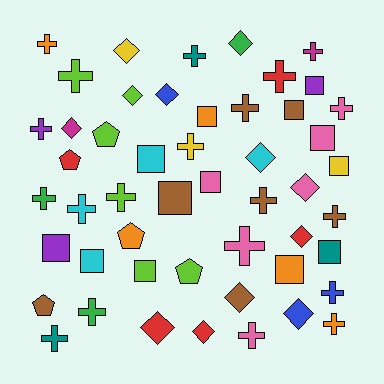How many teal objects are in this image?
There are 3 teal objects.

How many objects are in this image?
There are 50 objects.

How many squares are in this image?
There are 13 squares.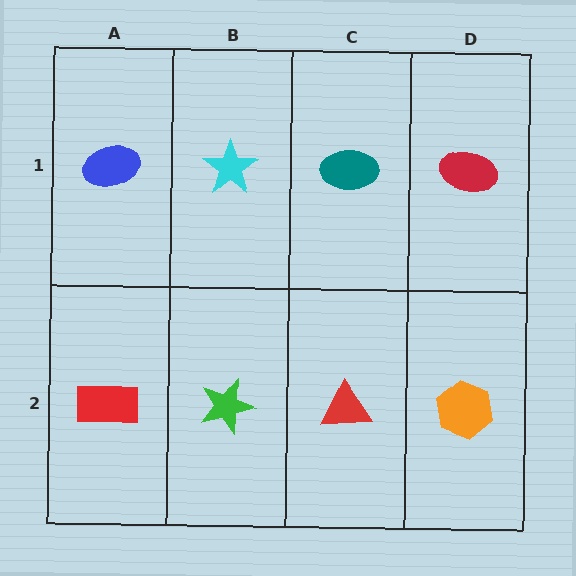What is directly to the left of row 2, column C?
A green star.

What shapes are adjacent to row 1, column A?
A red rectangle (row 2, column A), a cyan star (row 1, column B).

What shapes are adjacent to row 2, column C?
A teal ellipse (row 1, column C), a green star (row 2, column B), an orange hexagon (row 2, column D).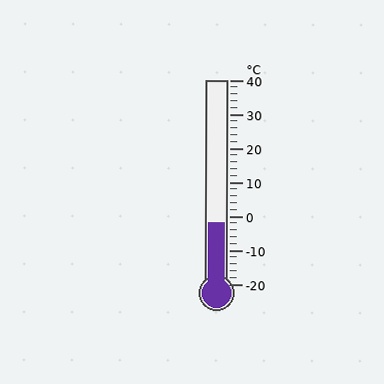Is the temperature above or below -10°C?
The temperature is above -10°C.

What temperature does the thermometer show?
The thermometer shows approximately -2°C.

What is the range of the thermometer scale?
The thermometer scale ranges from -20°C to 40°C.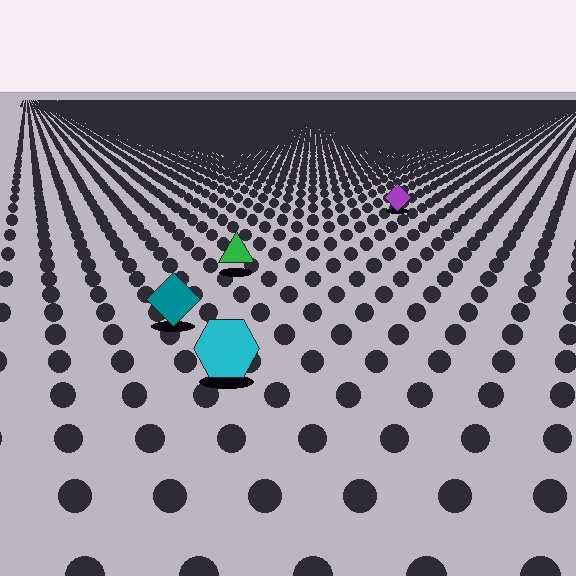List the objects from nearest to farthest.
From nearest to farthest: the cyan hexagon, the teal diamond, the green triangle, the purple diamond.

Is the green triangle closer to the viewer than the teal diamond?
No. The teal diamond is closer — you can tell from the texture gradient: the ground texture is coarser near it.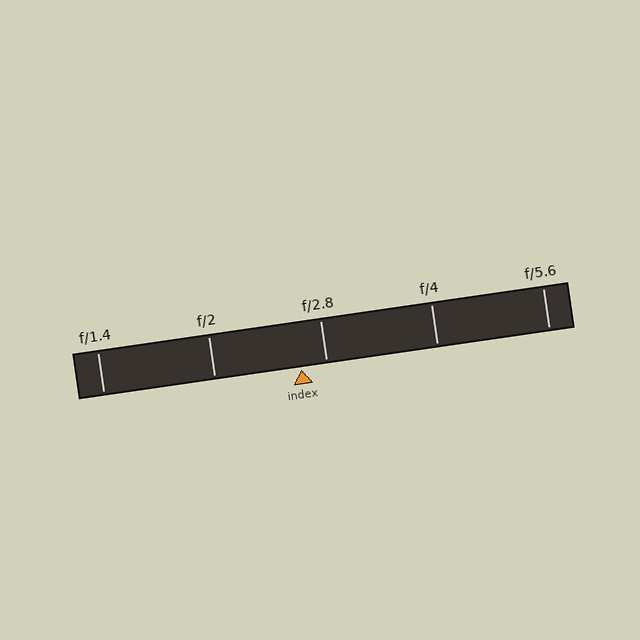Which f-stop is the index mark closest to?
The index mark is closest to f/2.8.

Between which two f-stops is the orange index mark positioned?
The index mark is between f/2 and f/2.8.